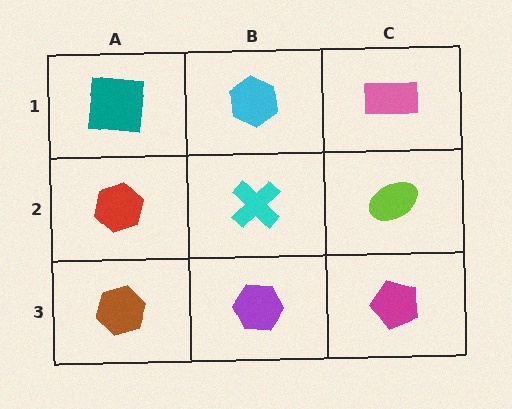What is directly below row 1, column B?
A cyan cross.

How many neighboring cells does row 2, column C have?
3.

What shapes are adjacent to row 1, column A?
A red hexagon (row 2, column A), a cyan hexagon (row 1, column B).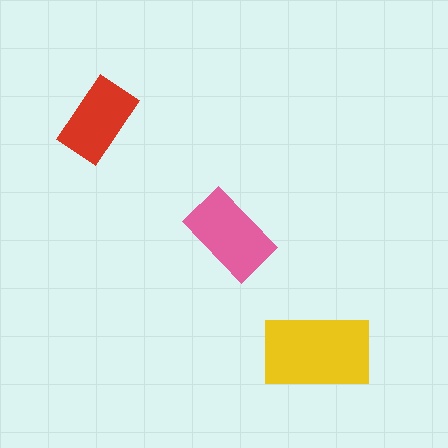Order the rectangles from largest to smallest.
the yellow one, the pink one, the red one.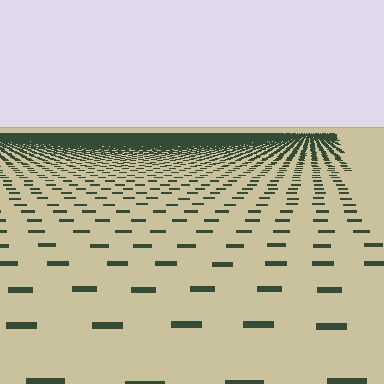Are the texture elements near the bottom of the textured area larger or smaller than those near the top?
Larger. Near the bottom, elements are closer to the viewer and appear at a bigger on-screen size.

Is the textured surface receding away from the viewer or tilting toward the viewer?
The surface is receding away from the viewer. Texture elements get smaller and denser toward the top.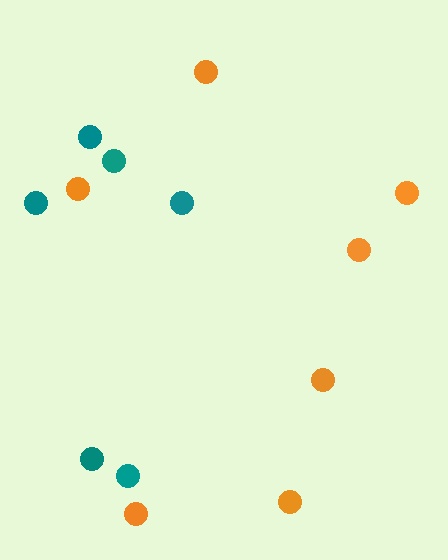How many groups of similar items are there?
There are 2 groups: one group of orange circles (7) and one group of teal circles (6).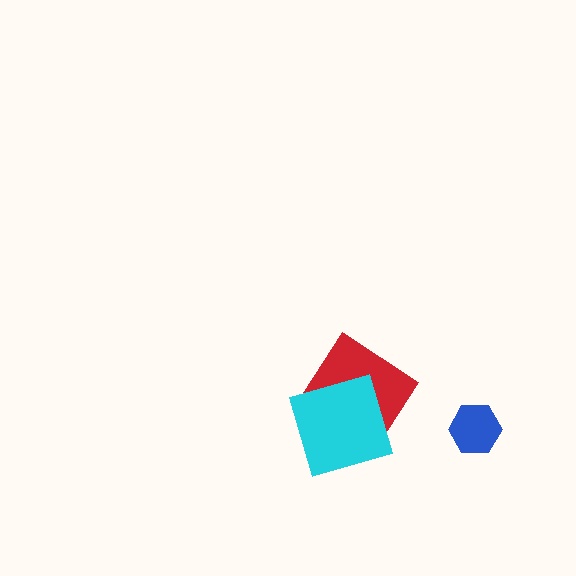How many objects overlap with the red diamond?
1 object overlaps with the red diamond.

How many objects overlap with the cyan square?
1 object overlaps with the cyan square.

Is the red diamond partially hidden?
Yes, it is partially covered by another shape.